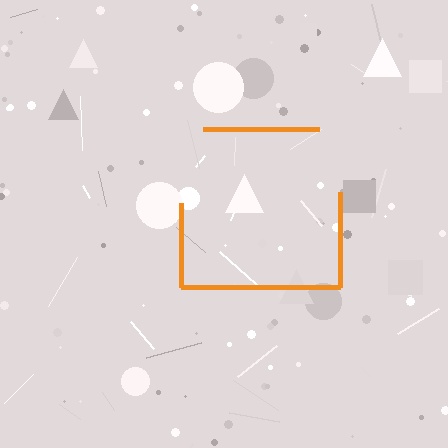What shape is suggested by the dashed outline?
The dashed outline suggests a square.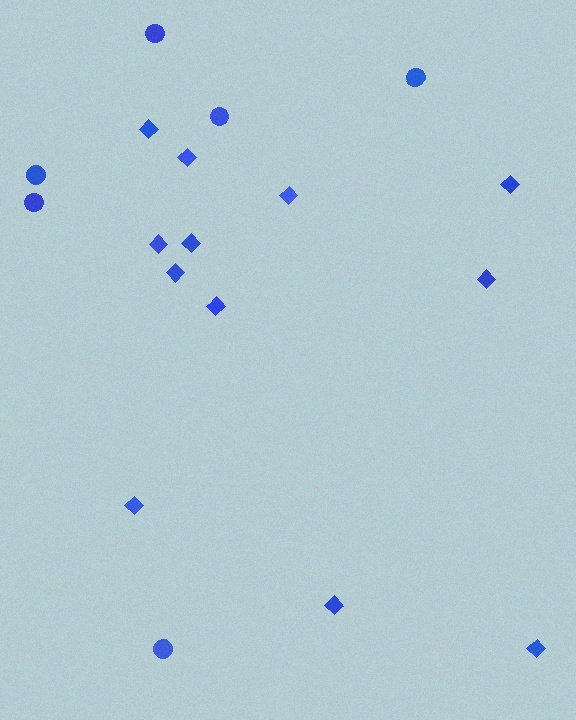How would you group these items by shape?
There are 2 groups: one group of diamonds (12) and one group of circles (6).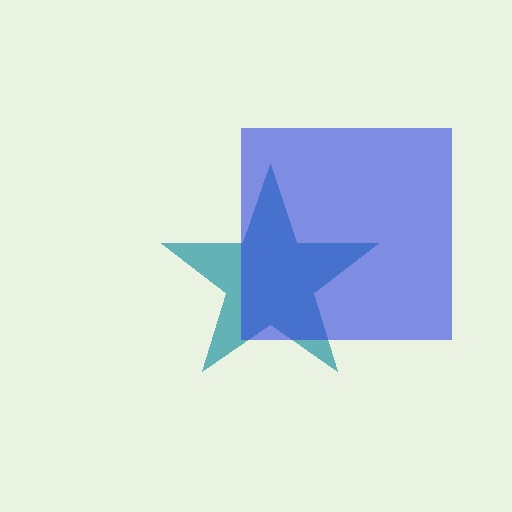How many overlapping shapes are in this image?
There are 2 overlapping shapes in the image.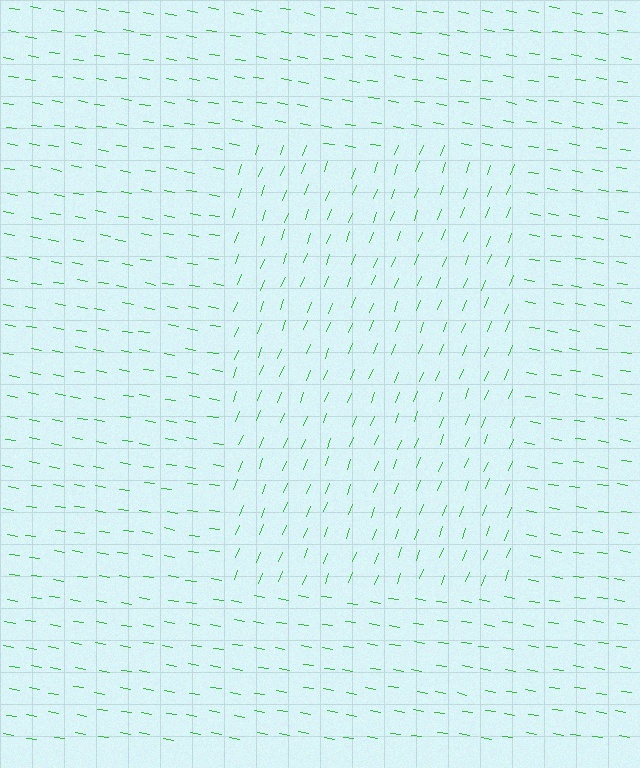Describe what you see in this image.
The image is filled with small green line segments. A rectangle region in the image has lines oriented differently from the surrounding lines, creating a visible texture boundary.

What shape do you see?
I see a rectangle.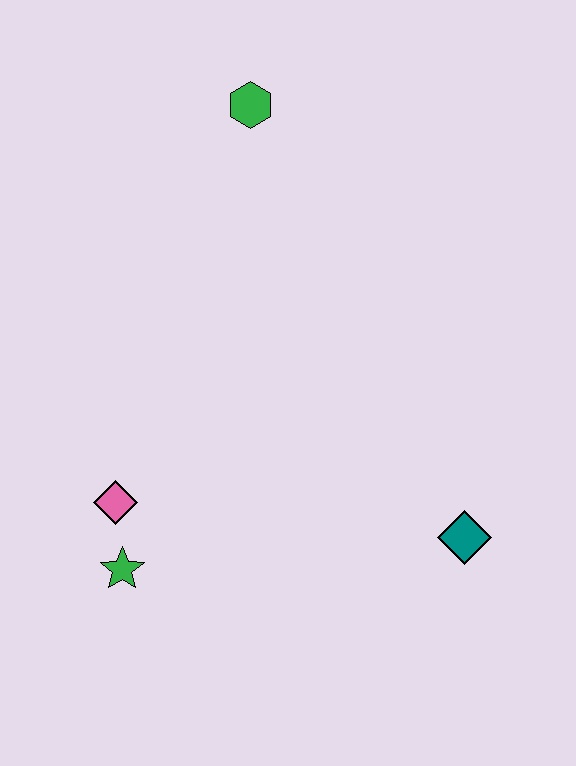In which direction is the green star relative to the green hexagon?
The green star is below the green hexagon.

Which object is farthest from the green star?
The green hexagon is farthest from the green star.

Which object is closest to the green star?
The pink diamond is closest to the green star.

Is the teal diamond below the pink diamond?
Yes